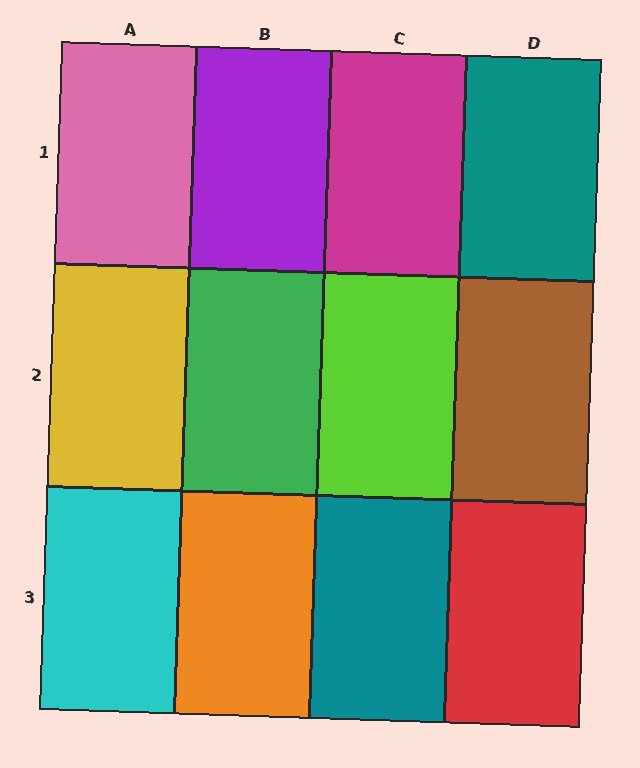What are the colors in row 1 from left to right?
Pink, purple, magenta, teal.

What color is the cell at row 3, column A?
Cyan.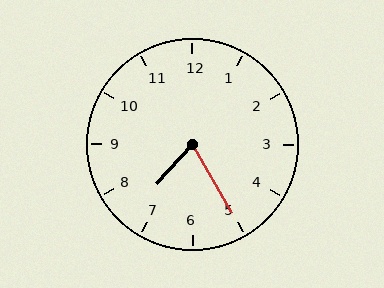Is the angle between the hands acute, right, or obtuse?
It is acute.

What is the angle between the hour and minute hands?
Approximately 72 degrees.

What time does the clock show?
7:25.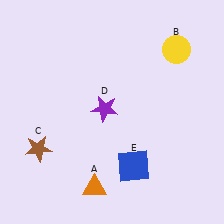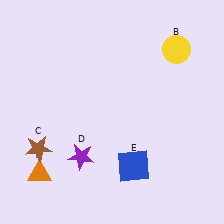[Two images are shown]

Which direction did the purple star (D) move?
The purple star (D) moved down.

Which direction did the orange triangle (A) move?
The orange triangle (A) moved left.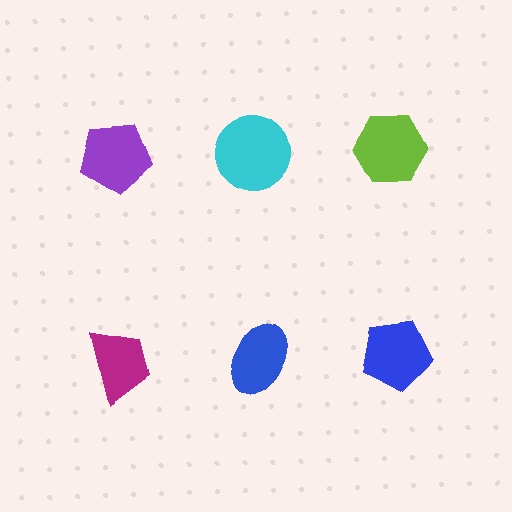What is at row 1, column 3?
A lime hexagon.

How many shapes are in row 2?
3 shapes.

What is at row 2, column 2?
A blue ellipse.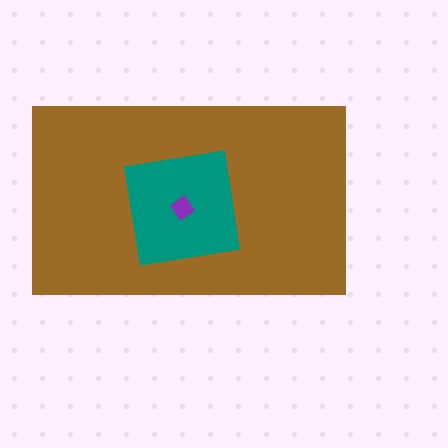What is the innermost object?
The purple diamond.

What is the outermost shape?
The brown rectangle.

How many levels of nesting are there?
3.